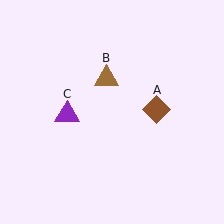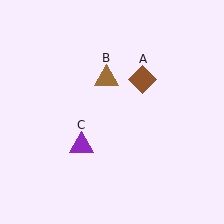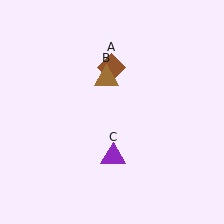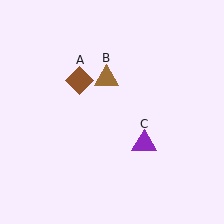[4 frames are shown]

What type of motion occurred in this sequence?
The brown diamond (object A), purple triangle (object C) rotated counterclockwise around the center of the scene.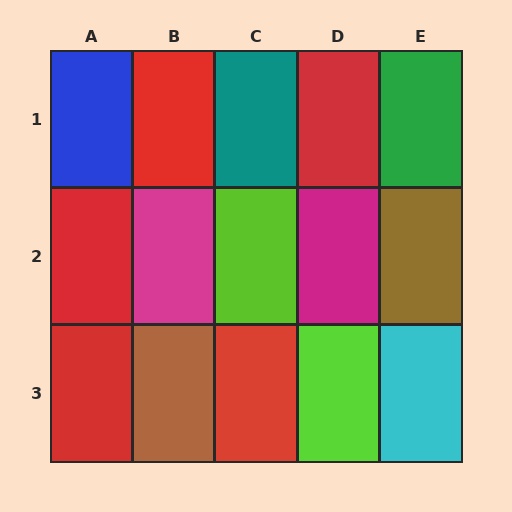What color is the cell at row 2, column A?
Red.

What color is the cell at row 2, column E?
Brown.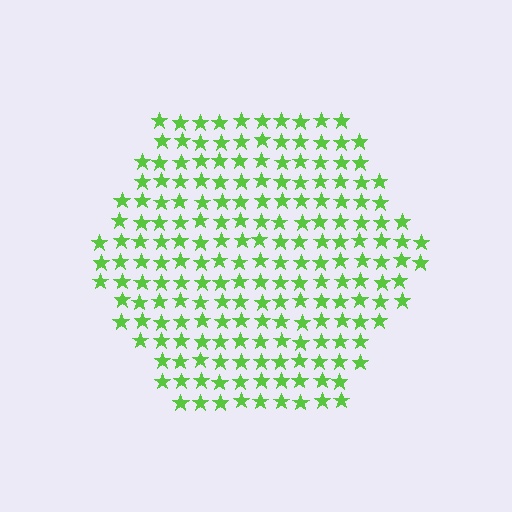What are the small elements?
The small elements are stars.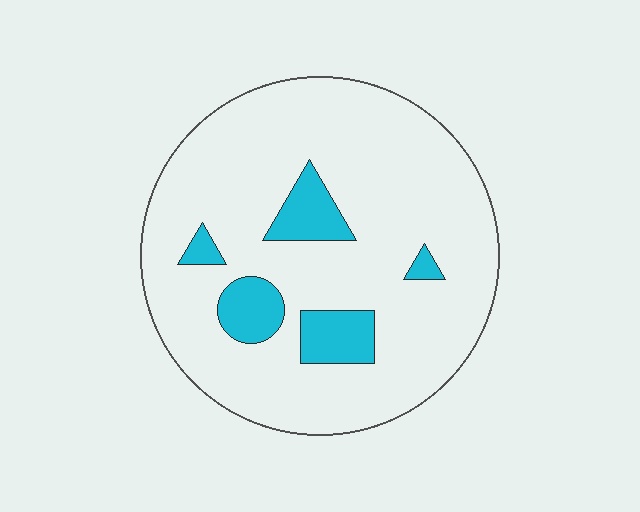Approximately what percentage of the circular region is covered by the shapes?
Approximately 15%.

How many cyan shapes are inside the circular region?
5.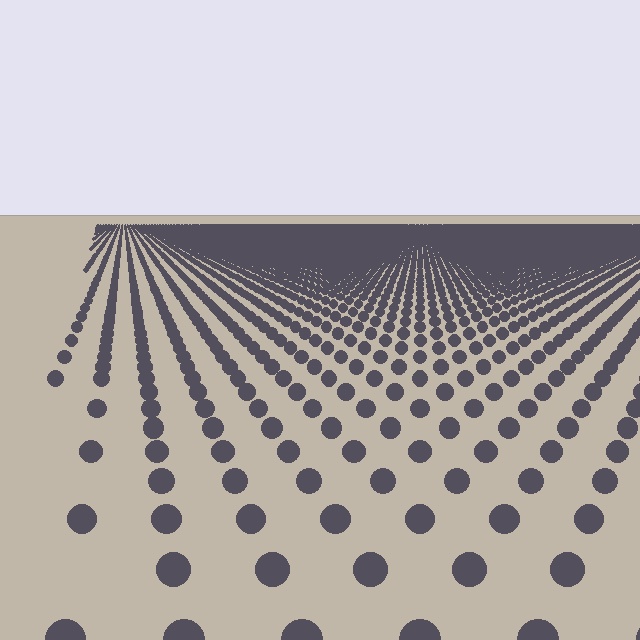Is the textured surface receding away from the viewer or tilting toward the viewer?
The surface is receding away from the viewer. Texture elements get smaller and denser toward the top.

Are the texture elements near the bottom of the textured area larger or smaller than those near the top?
Larger. Near the bottom, elements are closer to the viewer and appear at a bigger on-screen size.